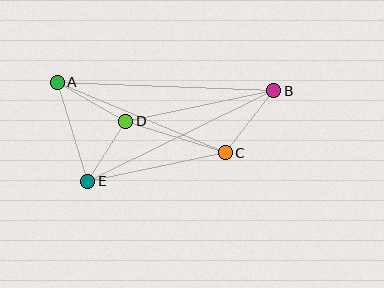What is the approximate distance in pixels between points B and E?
The distance between B and E is approximately 207 pixels.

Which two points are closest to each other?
Points D and E are closest to each other.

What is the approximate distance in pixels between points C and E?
The distance between C and E is approximately 141 pixels.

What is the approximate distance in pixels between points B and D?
The distance between B and D is approximately 151 pixels.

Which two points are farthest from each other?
Points A and B are farthest from each other.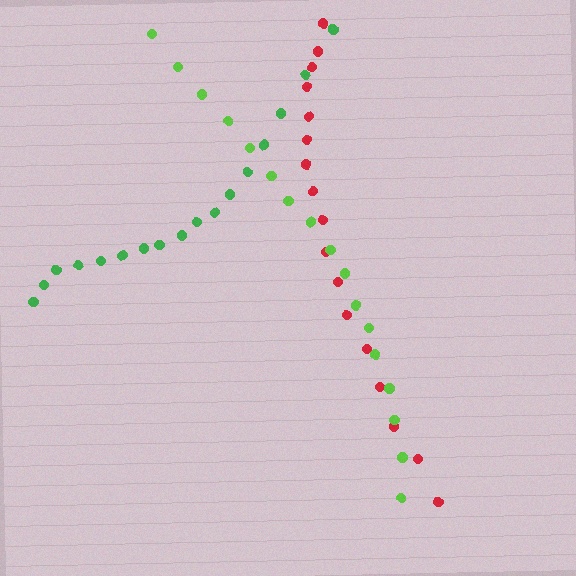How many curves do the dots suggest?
There are 3 distinct paths.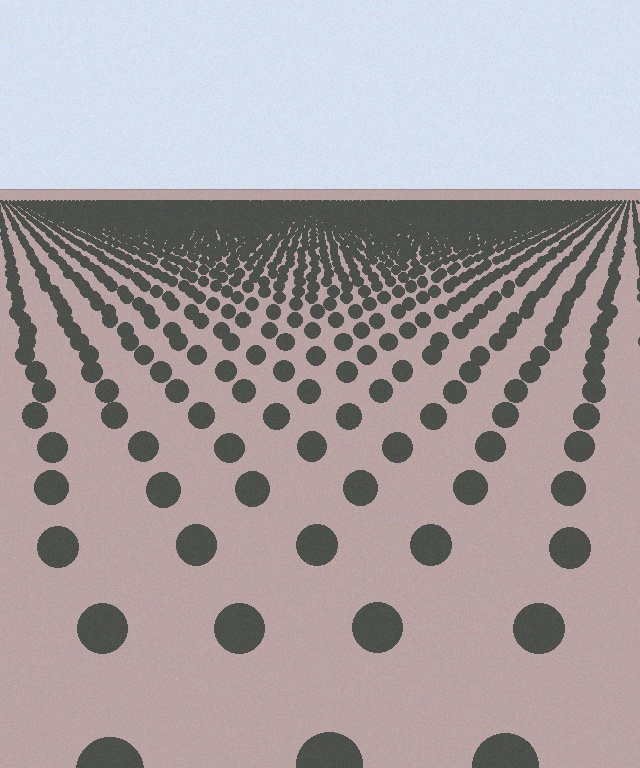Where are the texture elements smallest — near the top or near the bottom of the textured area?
Near the top.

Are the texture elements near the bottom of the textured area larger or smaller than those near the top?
Larger. Near the bottom, elements are closer to the viewer and appear at a bigger on-screen size.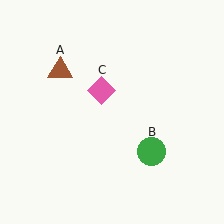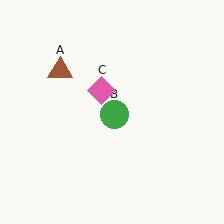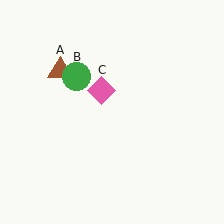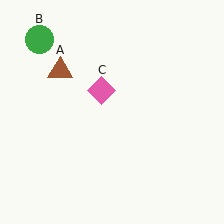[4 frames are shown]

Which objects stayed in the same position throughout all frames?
Brown triangle (object A) and pink diamond (object C) remained stationary.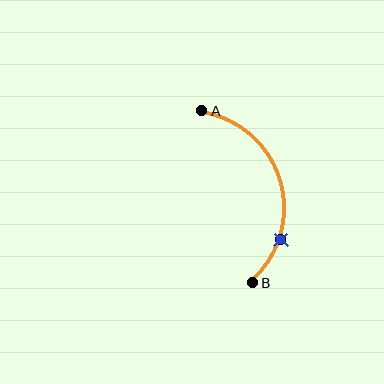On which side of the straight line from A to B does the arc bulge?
The arc bulges to the right of the straight line connecting A and B.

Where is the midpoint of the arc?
The arc midpoint is the point on the curve farthest from the straight line joining A and B. It sits to the right of that line.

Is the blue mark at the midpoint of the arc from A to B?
No. The blue mark lies on the arc but is closer to endpoint B. The arc midpoint would be at the point on the curve equidistant along the arc from both A and B.